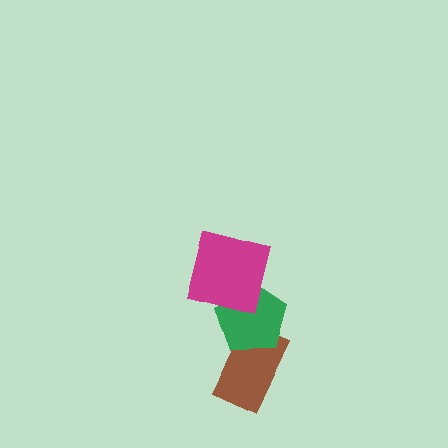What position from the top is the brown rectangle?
The brown rectangle is 3rd from the top.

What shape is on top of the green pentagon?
The magenta square is on top of the green pentagon.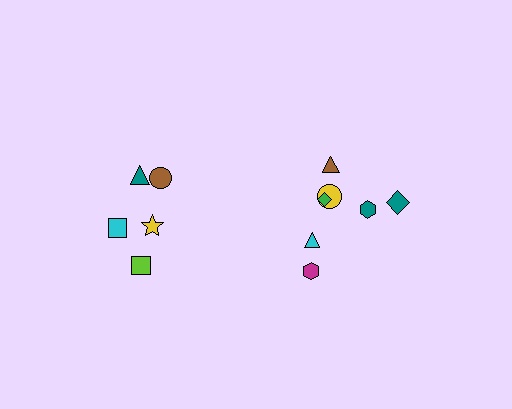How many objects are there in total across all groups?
There are 12 objects.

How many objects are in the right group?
There are 7 objects.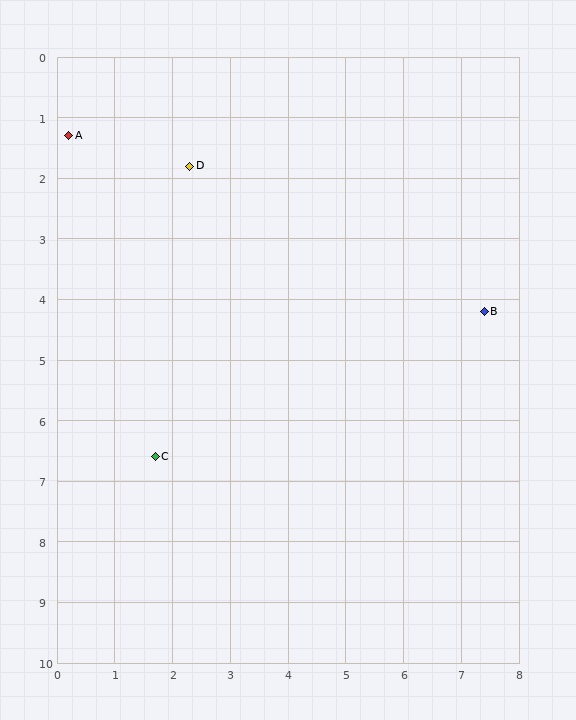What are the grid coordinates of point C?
Point C is at approximately (1.7, 6.6).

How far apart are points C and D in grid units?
Points C and D are about 4.8 grid units apart.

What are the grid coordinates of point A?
Point A is at approximately (0.2, 1.3).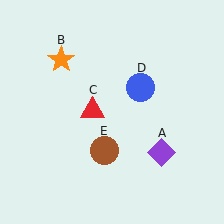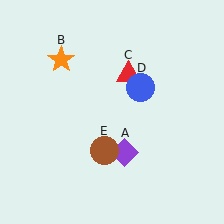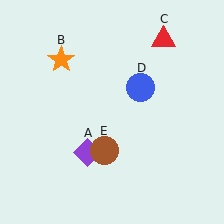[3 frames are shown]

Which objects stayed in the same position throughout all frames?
Orange star (object B) and blue circle (object D) and brown circle (object E) remained stationary.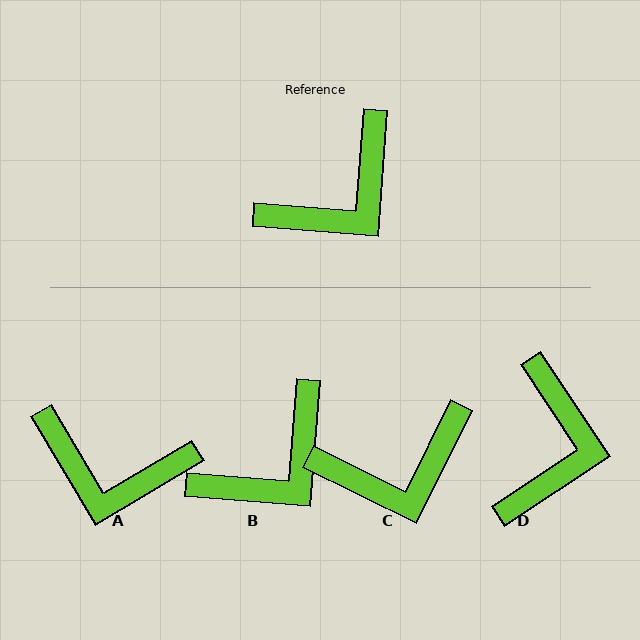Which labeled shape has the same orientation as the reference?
B.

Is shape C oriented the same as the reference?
No, it is off by about 22 degrees.